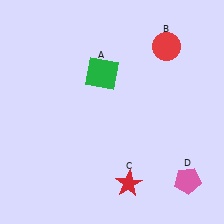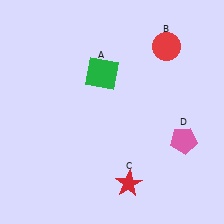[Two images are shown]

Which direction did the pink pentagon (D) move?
The pink pentagon (D) moved up.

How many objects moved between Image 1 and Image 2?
1 object moved between the two images.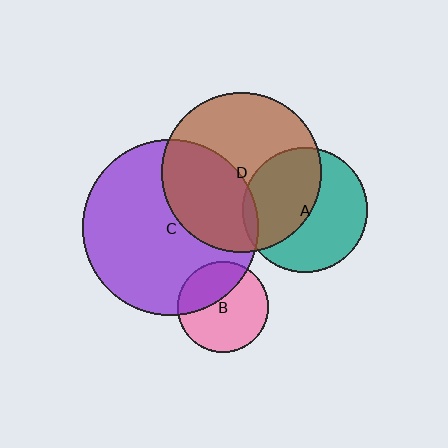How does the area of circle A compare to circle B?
Approximately 1.9 times.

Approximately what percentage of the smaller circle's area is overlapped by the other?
Approximately 35%.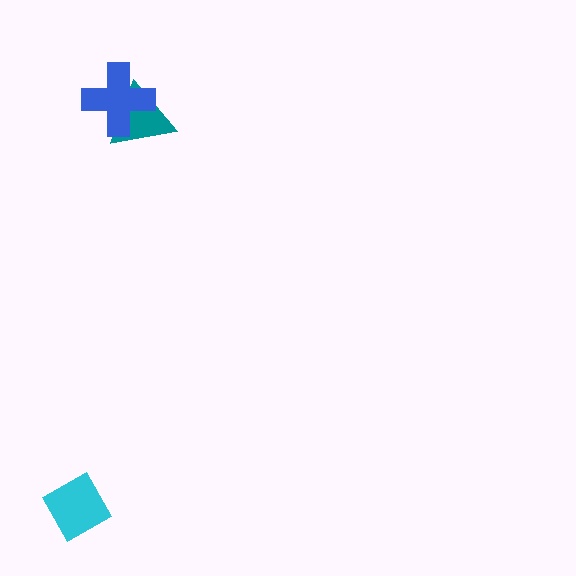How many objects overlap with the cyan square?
0 objects overlap with the cyan square.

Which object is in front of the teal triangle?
The blue cross is in front of the teal triangle.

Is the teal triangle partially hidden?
Yes, it is partially covered by another shape.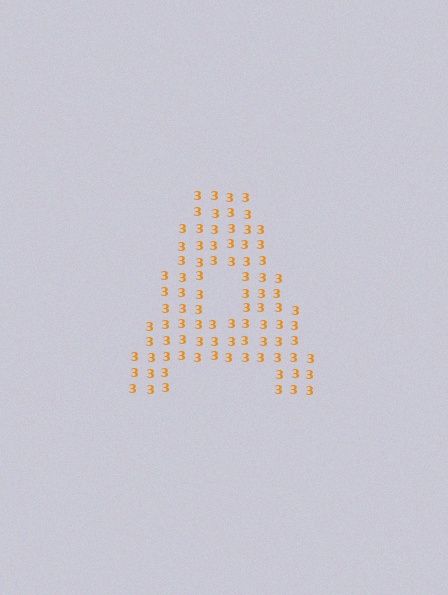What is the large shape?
The large shape is the letter A.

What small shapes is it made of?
It is made of small digit 3's.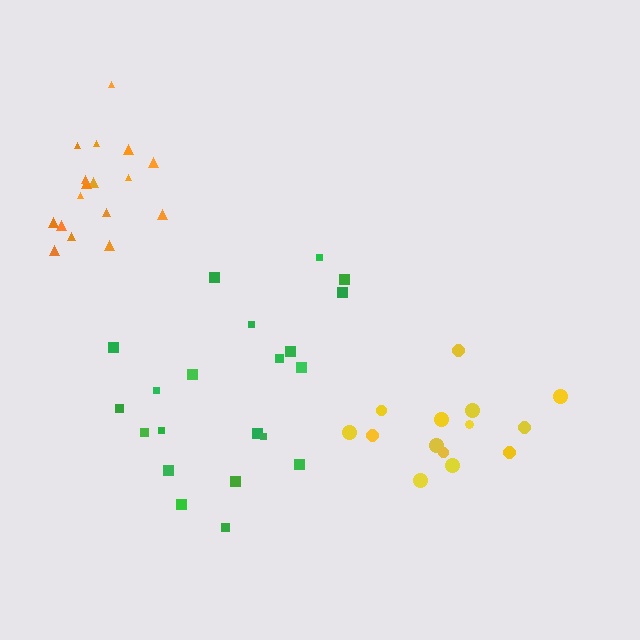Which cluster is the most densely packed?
Orange.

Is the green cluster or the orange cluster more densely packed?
Orange.